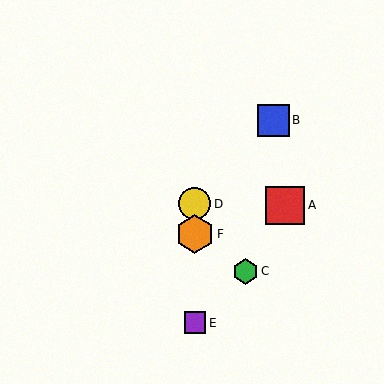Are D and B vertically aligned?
No, D is at x≈195 and B is at x≈274.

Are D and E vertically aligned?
Yes, both are at x≈195.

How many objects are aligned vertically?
3 objects (D, E, F) are aligned vertically.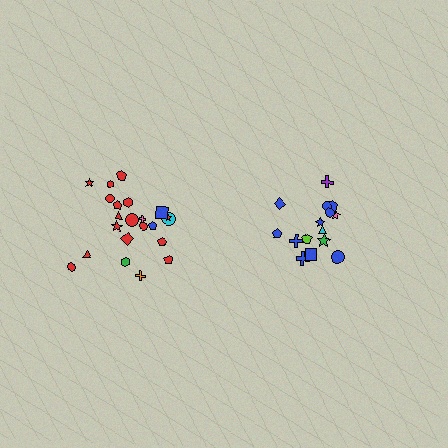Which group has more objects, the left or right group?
The left group.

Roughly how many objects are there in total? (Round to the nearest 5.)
Roughly 35 objects in total.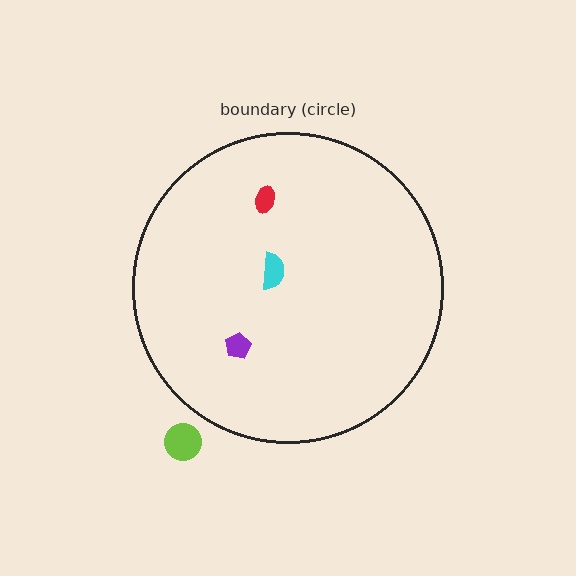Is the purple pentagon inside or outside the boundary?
Inside.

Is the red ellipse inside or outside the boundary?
Inside.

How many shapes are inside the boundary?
3 inside, 1 outside.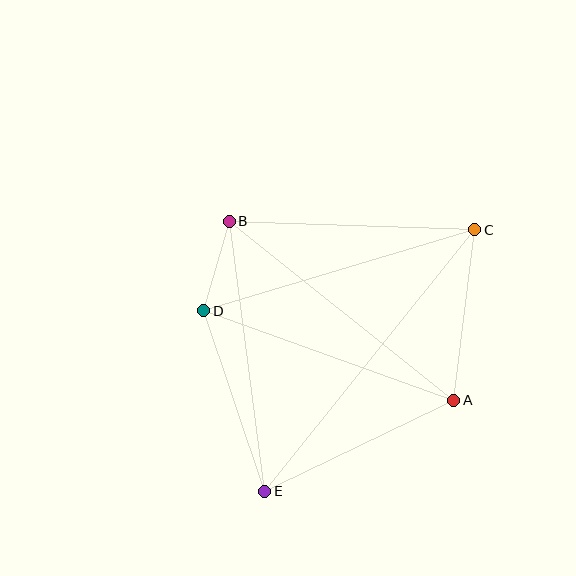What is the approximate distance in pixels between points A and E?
The distance between A and E is approximately 210 pixels.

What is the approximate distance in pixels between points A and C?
The distance between A and C is approximately 172 pixels.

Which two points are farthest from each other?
Points C and E are farthest from each other.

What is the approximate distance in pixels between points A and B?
The distance between A and B is approximately 287 pixels.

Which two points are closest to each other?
Points B and D are closest to each other.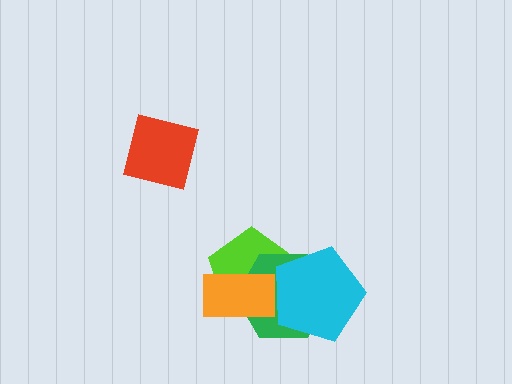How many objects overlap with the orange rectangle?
2 objects overlap with the orange rectangle.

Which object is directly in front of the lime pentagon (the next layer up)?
The green hexagon is directly in front of the lime pentagon.